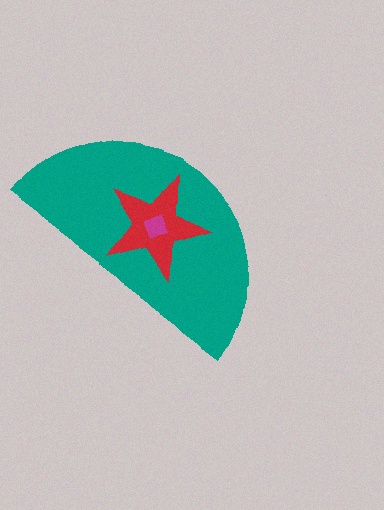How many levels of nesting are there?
3.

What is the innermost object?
The magenta diamond.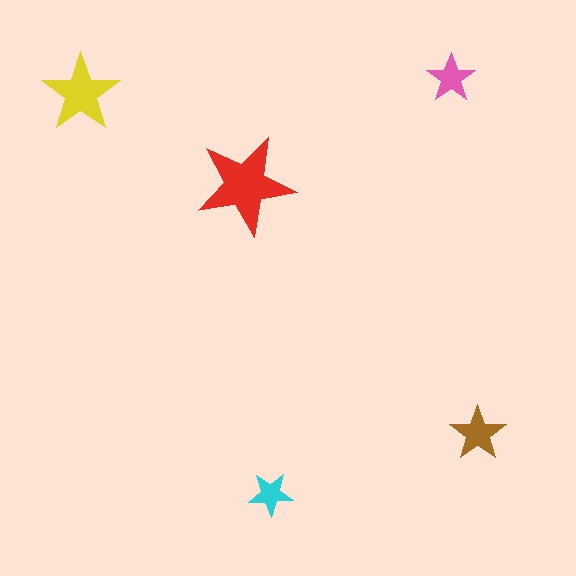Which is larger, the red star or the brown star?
The red one.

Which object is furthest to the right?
The brown star is rightmost.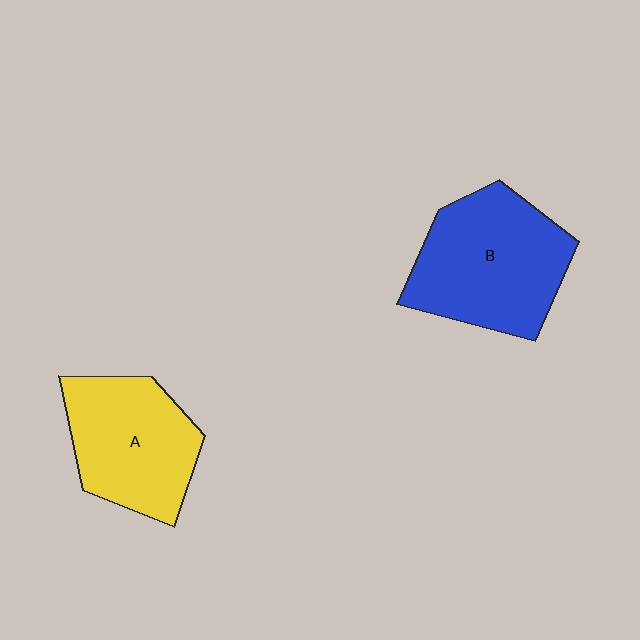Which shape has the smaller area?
Shape A (yellow).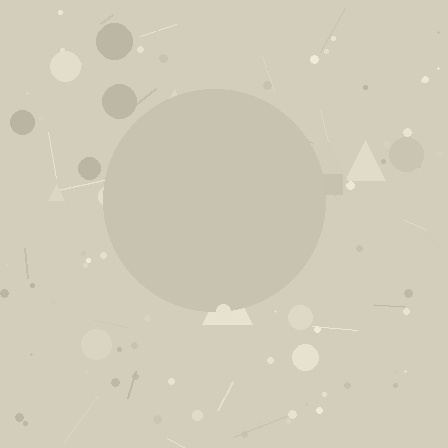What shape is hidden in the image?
A circle is hidden in the image.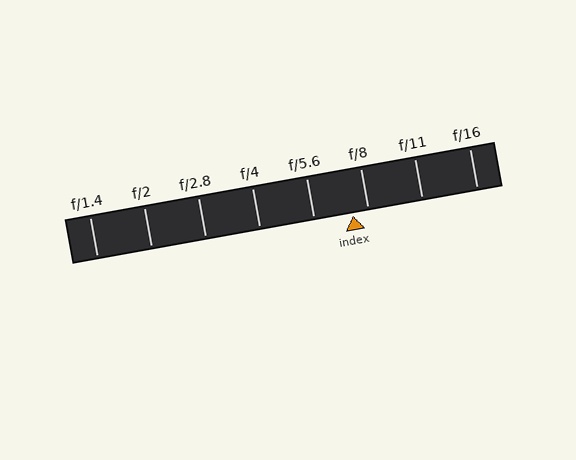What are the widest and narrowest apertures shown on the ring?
The widest aperture shown is f/1.4 and the narrowest is f/16.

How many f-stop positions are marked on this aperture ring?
There are 8 f-stop positions marked.